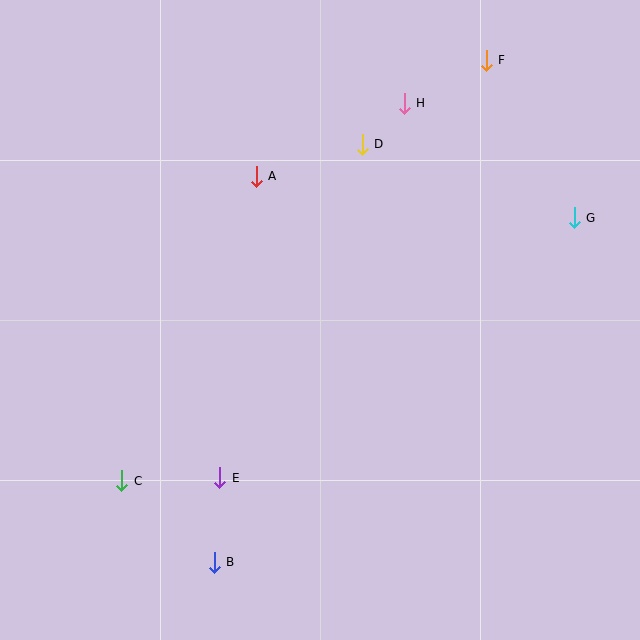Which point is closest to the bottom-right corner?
Point G is closest to the bottom-right corner.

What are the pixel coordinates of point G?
Point G is at (574, 218).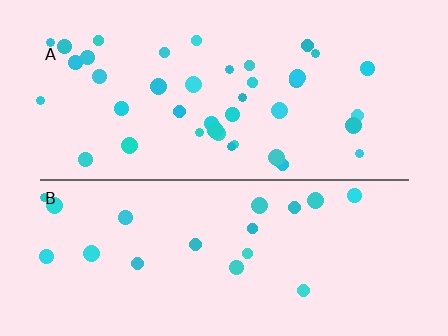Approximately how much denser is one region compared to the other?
Approximately 1.8× — region A over region B.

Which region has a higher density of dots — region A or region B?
A (the top).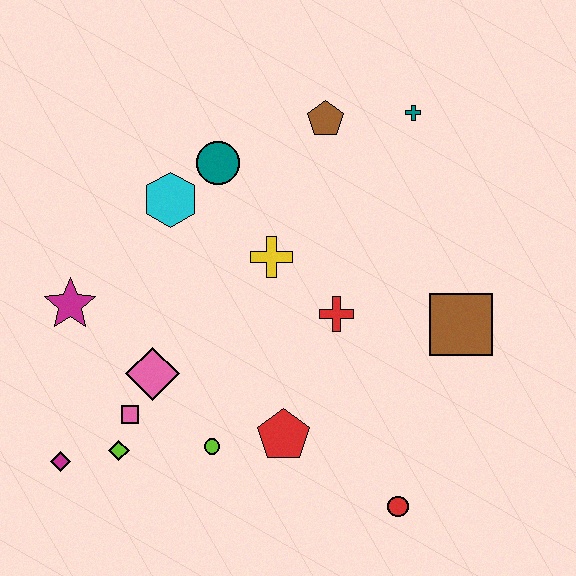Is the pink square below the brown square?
Yes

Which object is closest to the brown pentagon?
The teal cross is closest to the brown pentagon.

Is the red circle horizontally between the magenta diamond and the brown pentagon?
No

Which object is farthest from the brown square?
The magenta diamond is farthest from the brown square.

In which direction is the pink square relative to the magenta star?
The pink square is below the magenta star.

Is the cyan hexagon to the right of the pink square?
Yes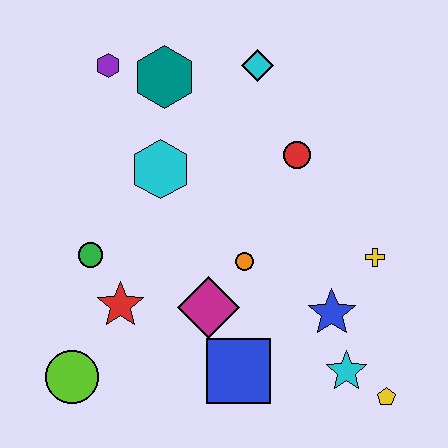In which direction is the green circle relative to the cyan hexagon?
The green circle is below the cyan hexagon.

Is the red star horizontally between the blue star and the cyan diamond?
No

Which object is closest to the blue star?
The cyan star is closest to the blue star.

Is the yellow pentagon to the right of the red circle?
Yes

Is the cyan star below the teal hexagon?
Yes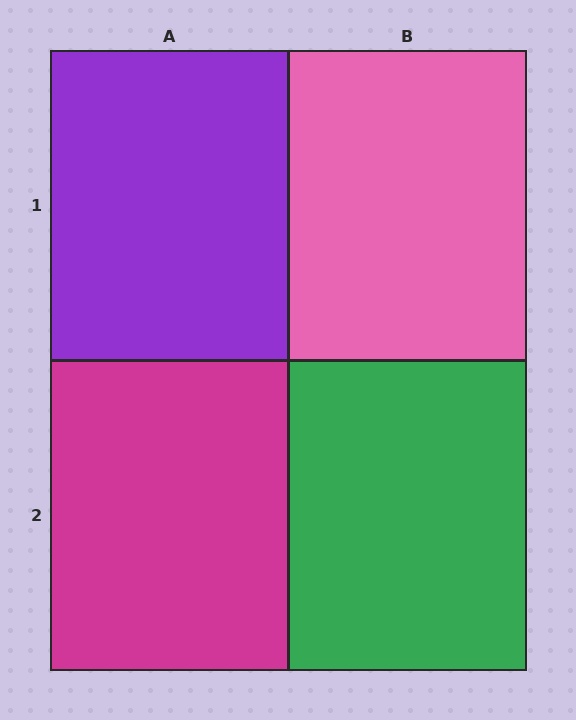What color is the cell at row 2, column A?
Magenta.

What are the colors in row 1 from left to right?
Purple, pink.